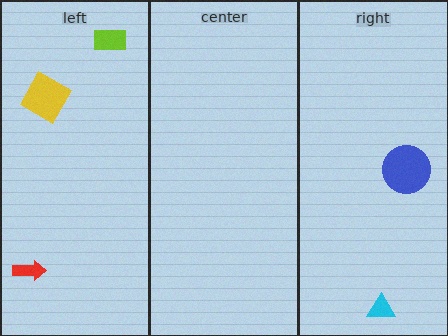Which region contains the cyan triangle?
The right region.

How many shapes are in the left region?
3.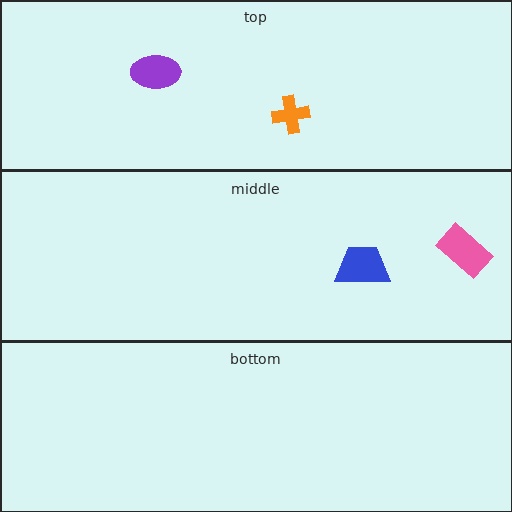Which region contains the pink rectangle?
The middle region.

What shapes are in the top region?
The orange cross, the purple ellipse.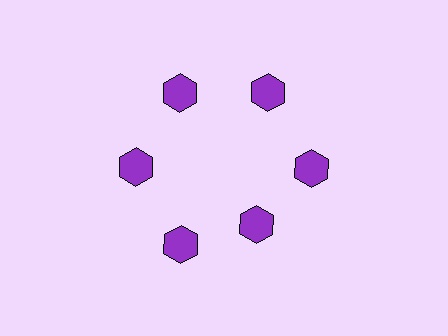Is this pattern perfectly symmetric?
No. The 6 purple hexagons are arranged in a ring, but one element near the 5 o'clock position is pulled inward toward the center, breaking the 6-fold rotational symmetry.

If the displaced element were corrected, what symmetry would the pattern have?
It would have 6-fold rotational symmetry — the pattern would map onto itself every 60 degrees.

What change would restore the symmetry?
The symmetry would be restored by moving it outward, back onto the ring so that all 6 hexagons sit at equal angles and equal distance from the center.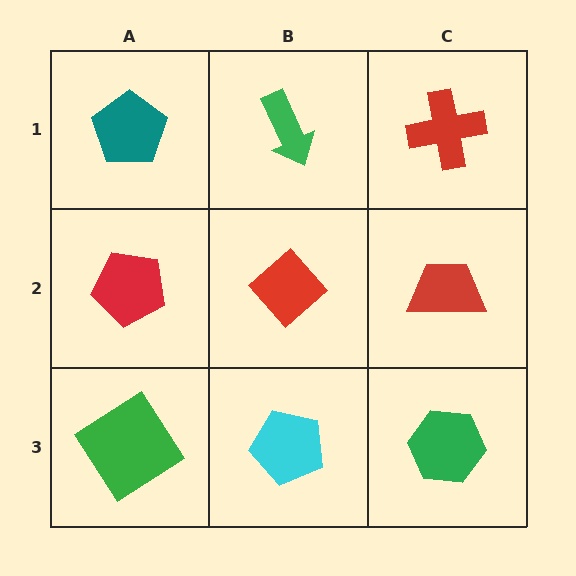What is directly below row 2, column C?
A green hexagon.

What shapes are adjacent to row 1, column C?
A red trapezoid (row 2, column C), a green arrow (row 1, column B).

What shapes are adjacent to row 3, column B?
A red diamond (row 2, column B), a green diamond (row 3, column A), a green hexagon (row 3, column C).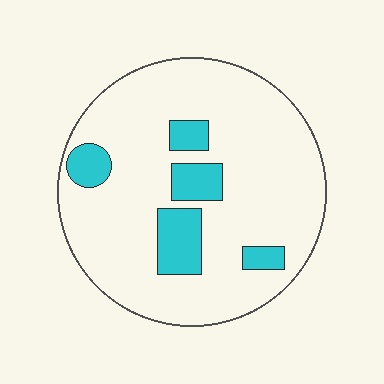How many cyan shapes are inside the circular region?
5.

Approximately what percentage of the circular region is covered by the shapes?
Approximately 15%.